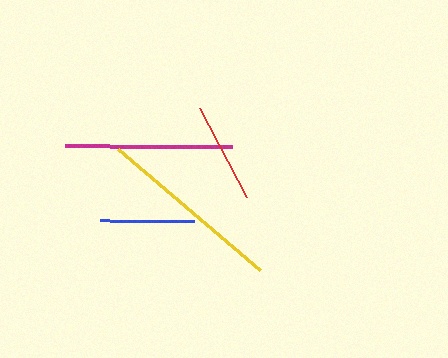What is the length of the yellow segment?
The yellow segment is approximately 187 pixels long.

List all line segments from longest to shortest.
From longest to shortest: yellow, magenta, red, blue.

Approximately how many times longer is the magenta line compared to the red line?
The magenta line is approximately 1.7 times the length of the red line.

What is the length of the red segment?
The red segment is approximately 101 pixels long.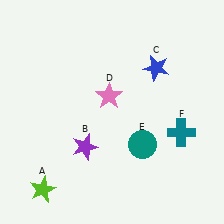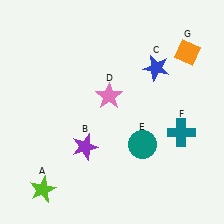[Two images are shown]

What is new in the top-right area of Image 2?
An orange diamond (G) was added in the top-right area of Image 2.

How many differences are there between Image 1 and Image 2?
There is 1 difference between the two images.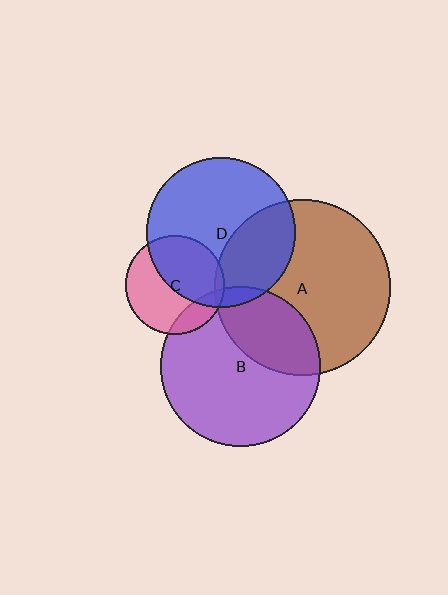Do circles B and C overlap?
Yes.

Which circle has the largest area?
Circle A (brown).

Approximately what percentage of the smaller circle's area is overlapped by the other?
Approximately 15%.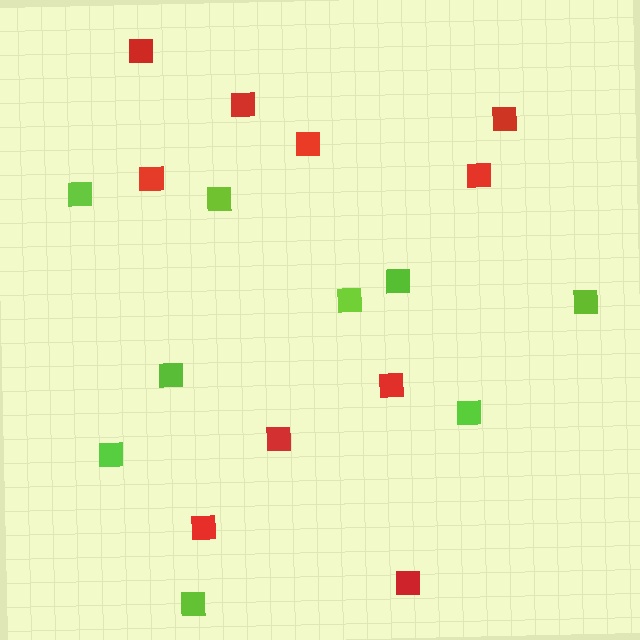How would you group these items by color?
There are 2 groups: one group of lime squares (9) and one group of red squares (10).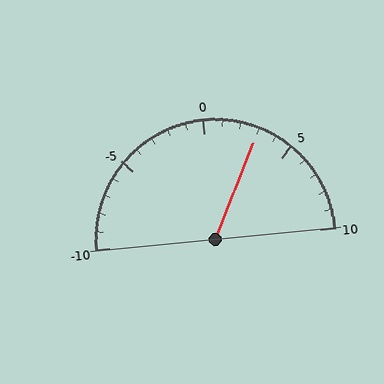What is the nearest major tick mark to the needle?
The nearest major tick mark is 5.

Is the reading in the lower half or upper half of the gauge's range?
The reading is in the upper half of the range (-10 to 10).